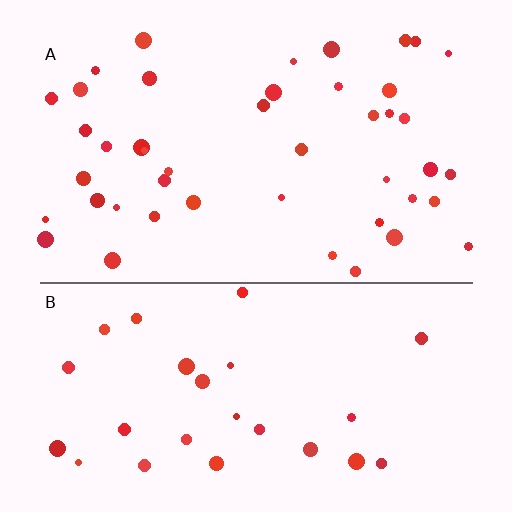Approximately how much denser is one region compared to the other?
Approximately 1.7× — region A over region B.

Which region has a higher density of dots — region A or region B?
A (the top).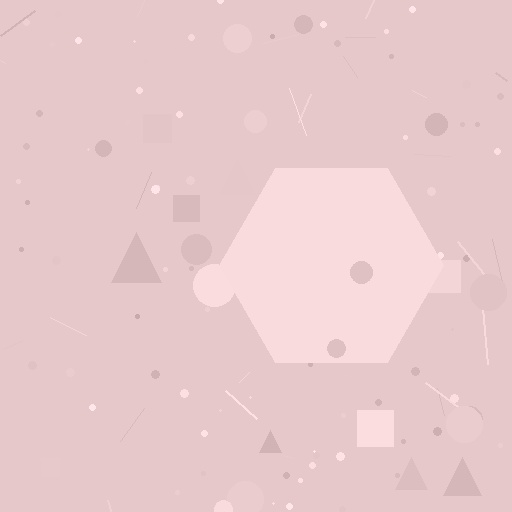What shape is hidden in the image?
A hexagon is hidden in the image.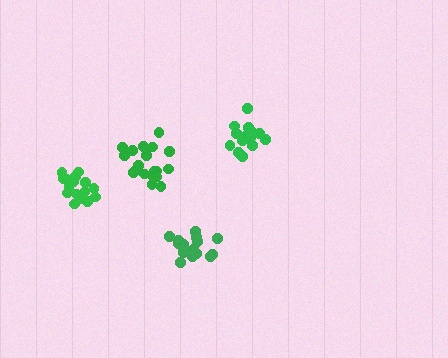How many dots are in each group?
Group 1: 17 dots, Group 2: 16 dots, Group 3: 19 dots, Group 4: 20 dots (72 total).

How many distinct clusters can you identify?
There are 4 distinct clusters.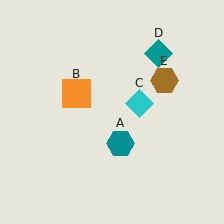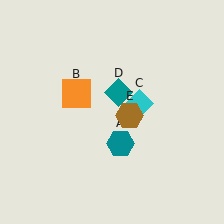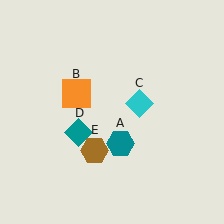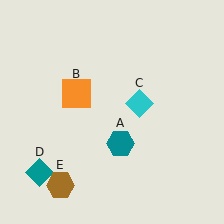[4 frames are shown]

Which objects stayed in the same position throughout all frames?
Teal hexagon (object A) and orange square (object B) and cyan diamond (object C) remained stationary.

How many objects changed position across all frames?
2 objects changed position: teal diamond (object D), brown hexagon (object E).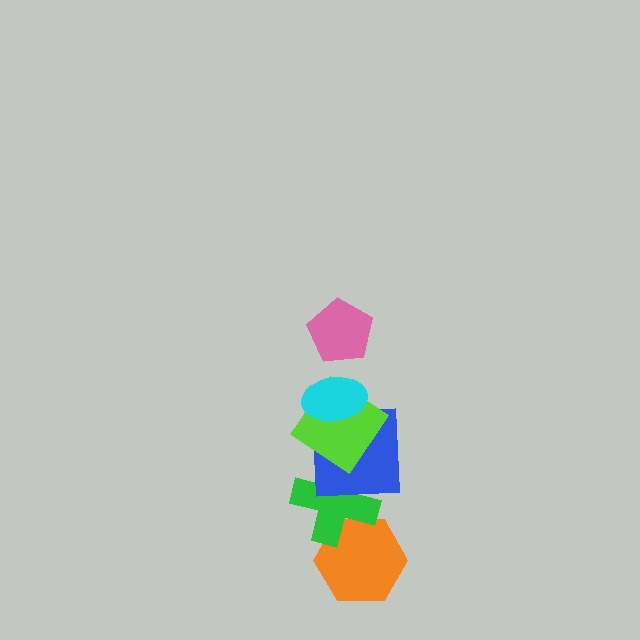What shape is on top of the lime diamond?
The cyan ellipse is on top of the lime diamond.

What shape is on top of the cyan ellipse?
The pink pentagon is on top of the cyan ellipse.